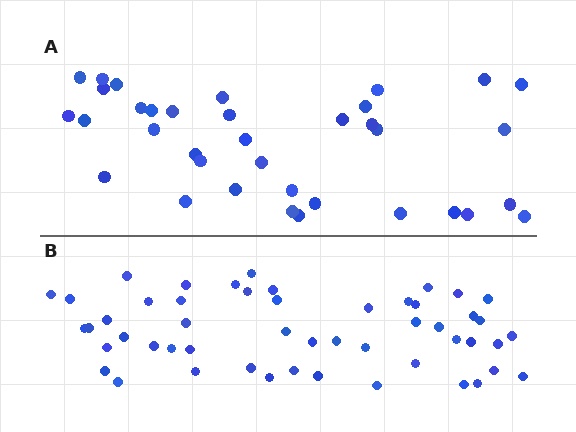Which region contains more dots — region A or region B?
Region B (the bottom region) has more dots.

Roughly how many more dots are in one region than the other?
Region B has approximately 15 more dots than region A.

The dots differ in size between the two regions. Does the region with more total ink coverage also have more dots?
No. Region A has more total ink coverage because its dots are larger, but region B actually contains more individual dots. Total area can be misleading — the number of items is what matters here.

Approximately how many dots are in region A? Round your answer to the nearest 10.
About 40 dots. (The exact count is 36, which rounds to 40.)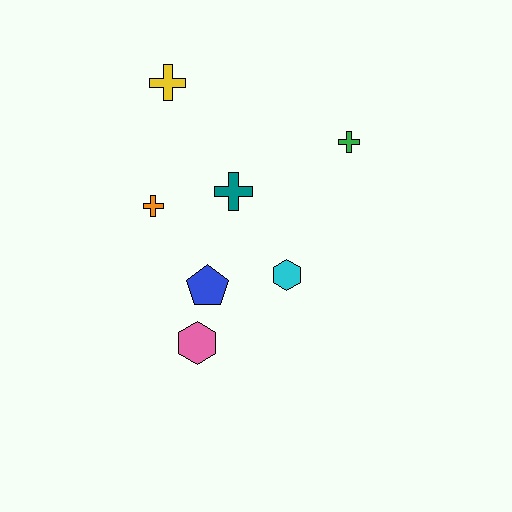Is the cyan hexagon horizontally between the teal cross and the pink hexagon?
No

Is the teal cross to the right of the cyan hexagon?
No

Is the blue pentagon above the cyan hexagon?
No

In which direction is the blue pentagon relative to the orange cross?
The blue pentagon is below the orange cross.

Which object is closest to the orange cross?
The teal cross is closest to the orange cross.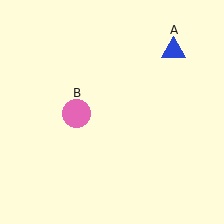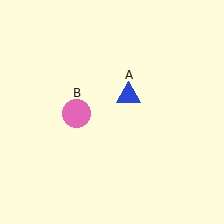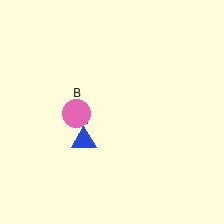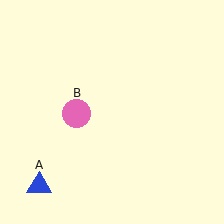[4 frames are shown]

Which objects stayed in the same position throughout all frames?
Pink circle (object B) remained stationary.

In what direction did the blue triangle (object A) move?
The blue triangle (object A) moved down and to the left.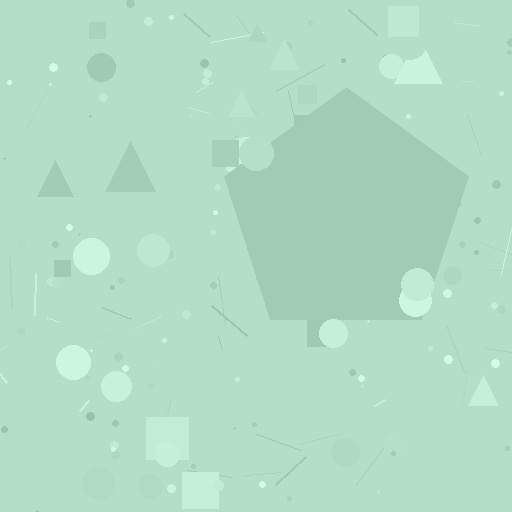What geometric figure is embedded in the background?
A pentagon is embedded in the background.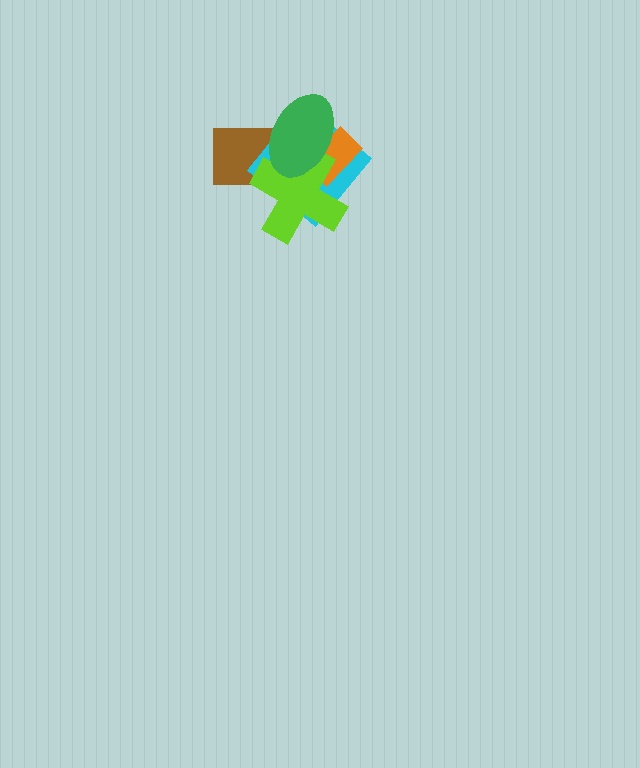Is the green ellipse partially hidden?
No, no other shape covers it.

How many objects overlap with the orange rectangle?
3 objects overlap with the orange rectangle.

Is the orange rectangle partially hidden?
Yes, it is partially covered by another shape.